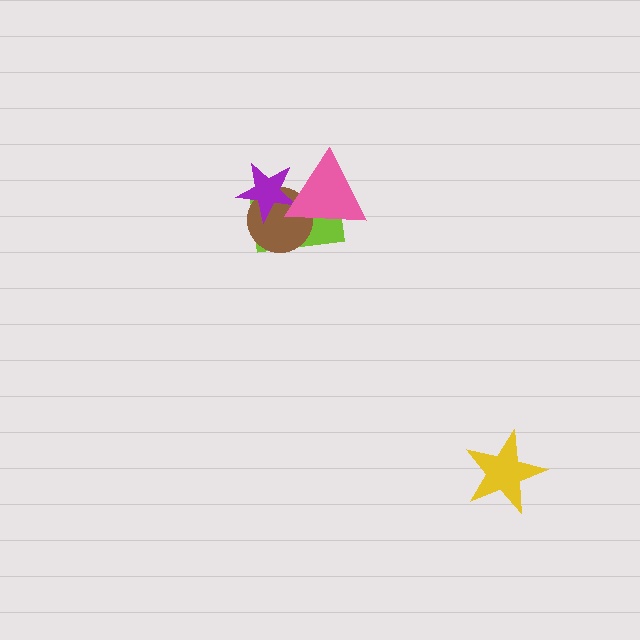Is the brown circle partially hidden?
Yes, it is partially covered by another shape.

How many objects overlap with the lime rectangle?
3 objects overlap with the lime rectangle.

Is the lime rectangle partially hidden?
Yes, it is partially covered by another shape.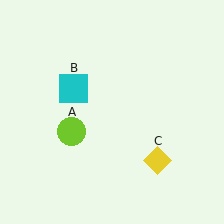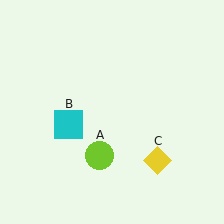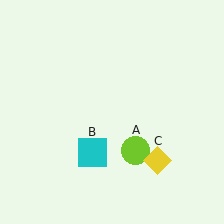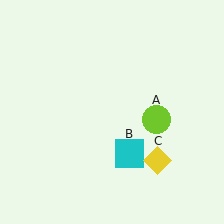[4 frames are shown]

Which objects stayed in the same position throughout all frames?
Yellow diamond (object C) remained stationary.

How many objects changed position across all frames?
2 objects changed position: lime circle (object A), cyan square (object B).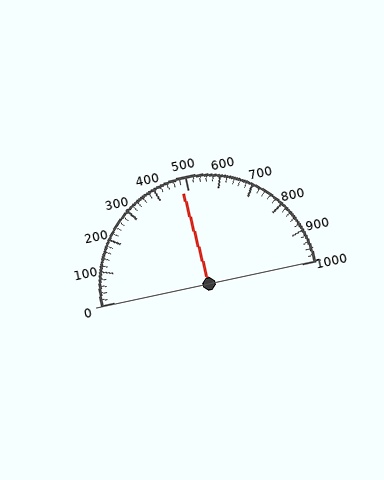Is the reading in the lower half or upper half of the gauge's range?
The reading is in the lower half of the range (0 to 1000).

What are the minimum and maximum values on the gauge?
The gauge ranges from 0 to 1000.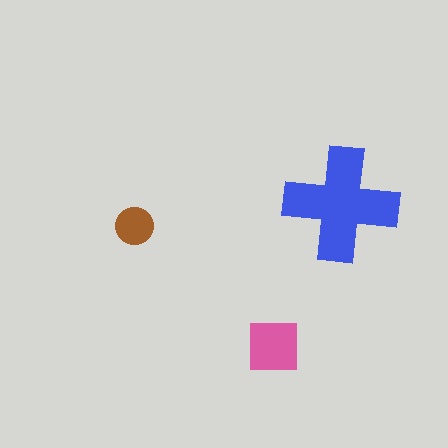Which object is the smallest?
The brown circle.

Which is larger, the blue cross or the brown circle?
The blue cross.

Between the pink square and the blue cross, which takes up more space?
The blue cross.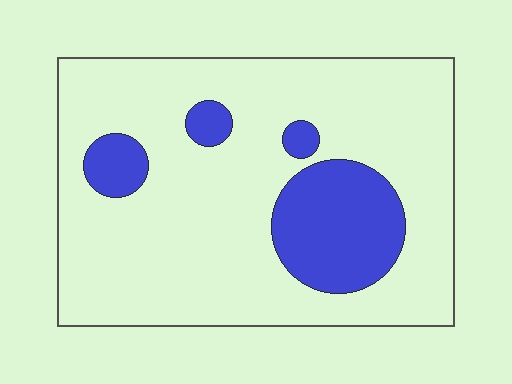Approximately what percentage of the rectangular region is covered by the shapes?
Approximately 20%.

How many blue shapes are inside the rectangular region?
4.